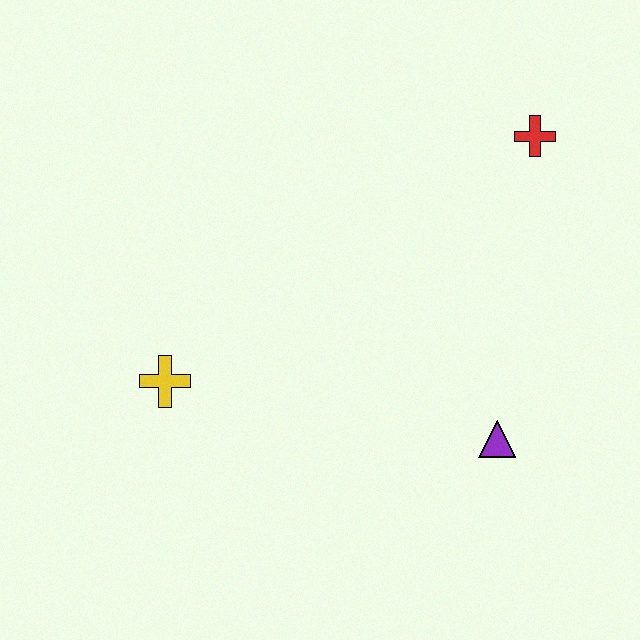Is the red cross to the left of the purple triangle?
No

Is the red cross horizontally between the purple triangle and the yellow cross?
No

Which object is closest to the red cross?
The purple triangle is closest to the red cross.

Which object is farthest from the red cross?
The yellow cross is farthest from the red cross.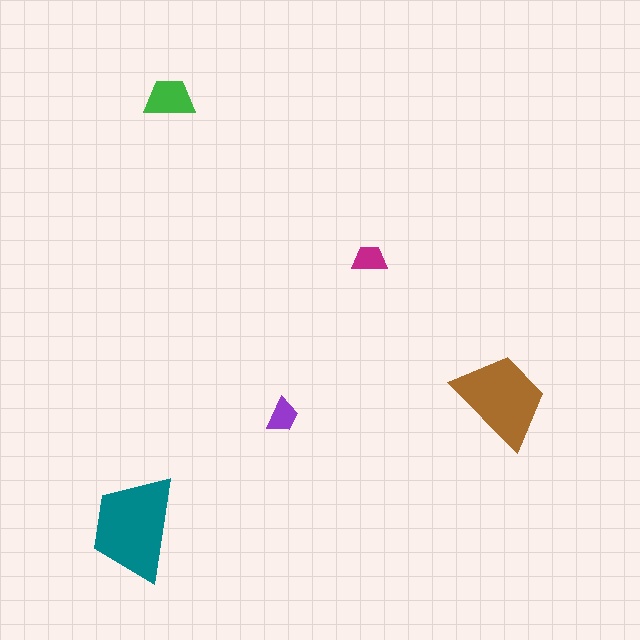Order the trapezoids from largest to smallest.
the teal one, the brown one, the green one, the purple one, the magenta one.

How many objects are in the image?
There are 5 objects in the image.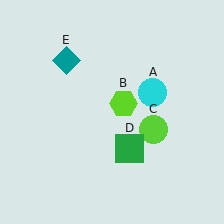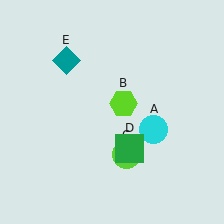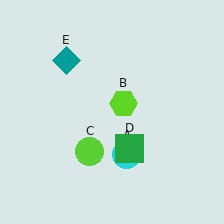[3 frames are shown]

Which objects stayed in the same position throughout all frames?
Lime hexagon (object B) and green square (object D) and teal diamond (object E) remained stationary.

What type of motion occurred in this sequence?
The cyan circle (object A), lime circle (object C) rotated clockwise around the center of the scene.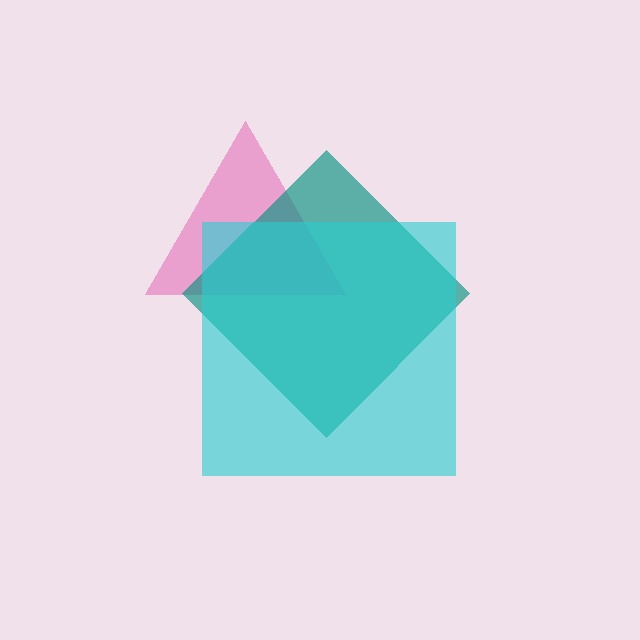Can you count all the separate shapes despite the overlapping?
Yes, there are 3 separate shapes.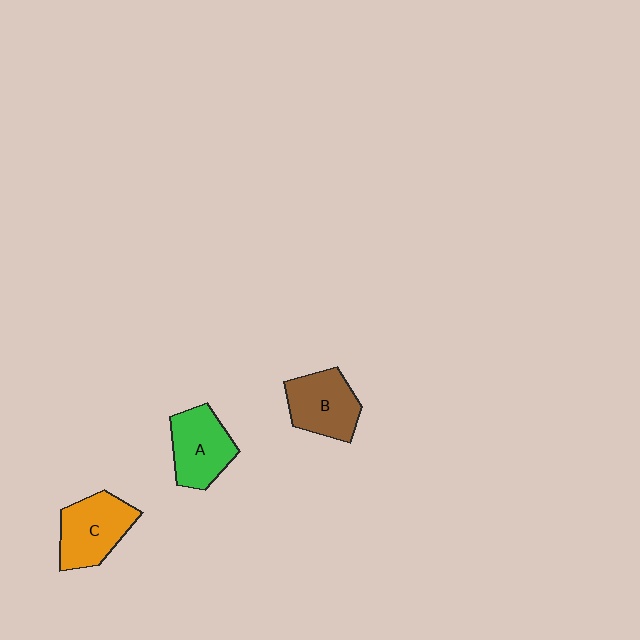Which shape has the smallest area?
Shape B (brown).